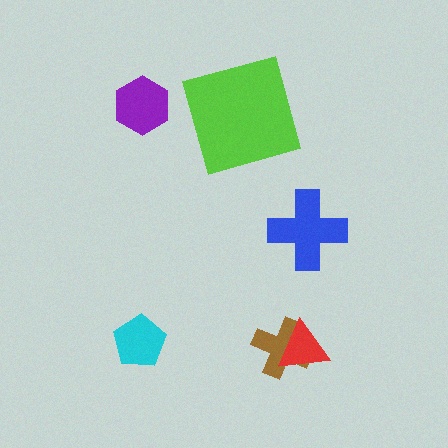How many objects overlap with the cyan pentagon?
0 objects overlap with the cyan pentagon.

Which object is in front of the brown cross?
The red triangle is in front of the brown cross.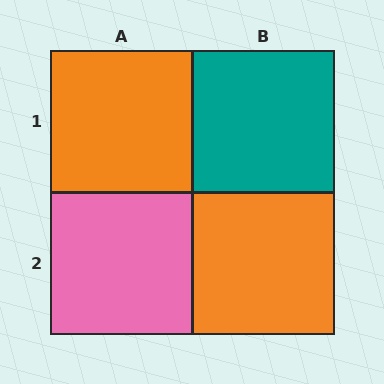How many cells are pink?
1 cell is pink.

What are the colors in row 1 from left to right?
Orange, teal.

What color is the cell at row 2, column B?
Orange.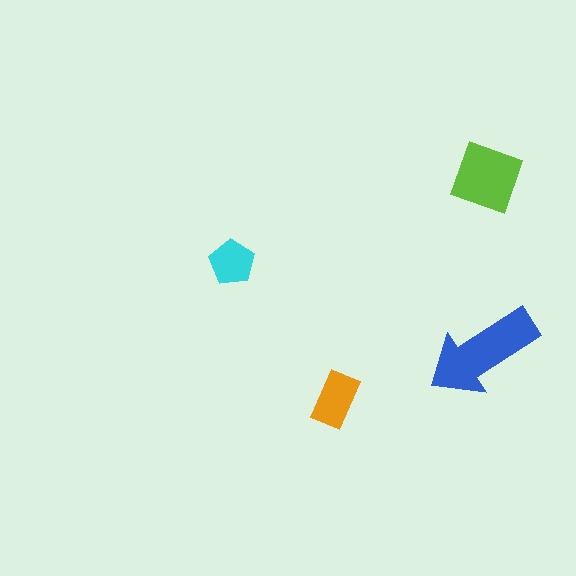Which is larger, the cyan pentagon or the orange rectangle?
The orange rectangle.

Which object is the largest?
The blue arrow.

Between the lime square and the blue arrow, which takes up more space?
The blue arrow.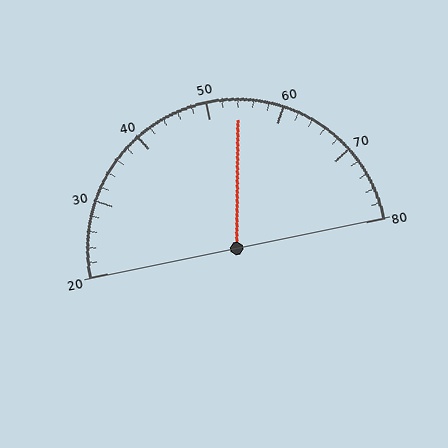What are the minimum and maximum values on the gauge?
The gauge ranges from 20 to 80.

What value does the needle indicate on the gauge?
The needle indicates approximately 54.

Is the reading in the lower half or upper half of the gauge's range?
The reading is in the upper half of the range (20 to 80).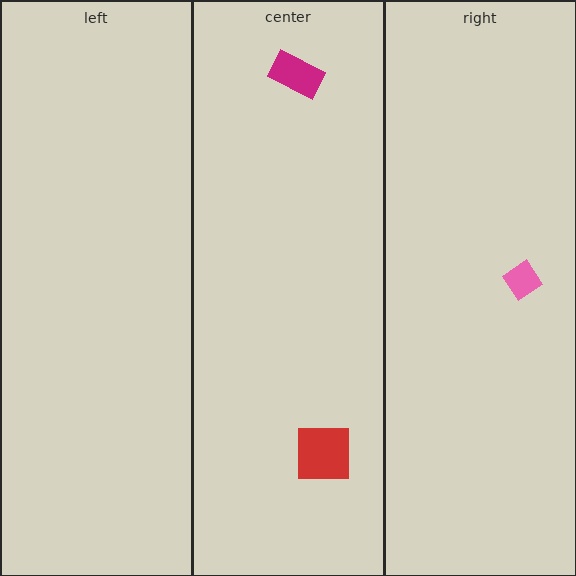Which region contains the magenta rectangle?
The center region.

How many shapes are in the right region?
1.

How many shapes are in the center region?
2.